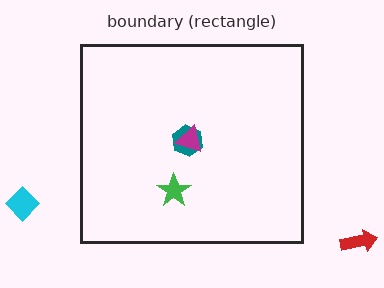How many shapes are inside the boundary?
3 inside, 2 outside.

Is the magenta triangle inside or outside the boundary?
Inside.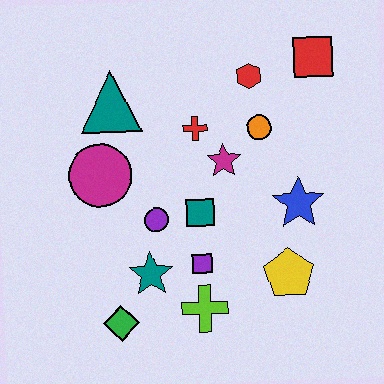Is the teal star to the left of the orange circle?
Yes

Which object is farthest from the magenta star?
The green diamond is farthest from the magenta star.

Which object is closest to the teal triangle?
The magenta circle is closest to the teal triangle.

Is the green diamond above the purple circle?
No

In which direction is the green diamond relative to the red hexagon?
The green diamond is below the red hexagon.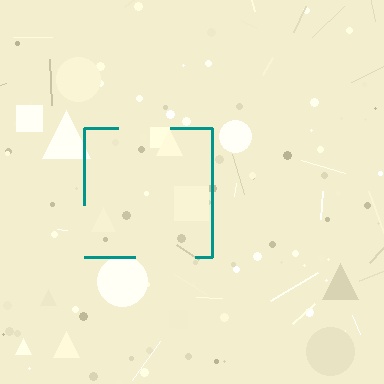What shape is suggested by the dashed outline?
The dashed outline suggests a square.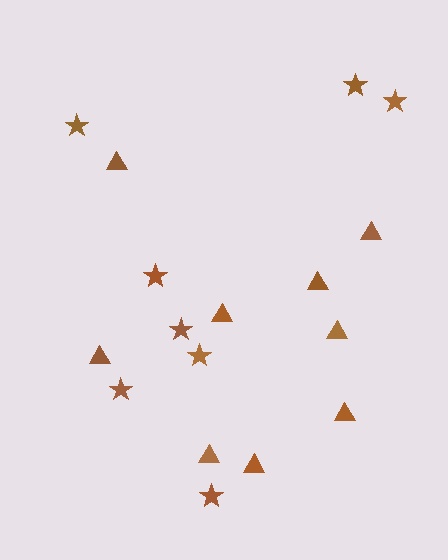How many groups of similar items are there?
There are 2 groups: one group of stars (8) and one group of triangles (9).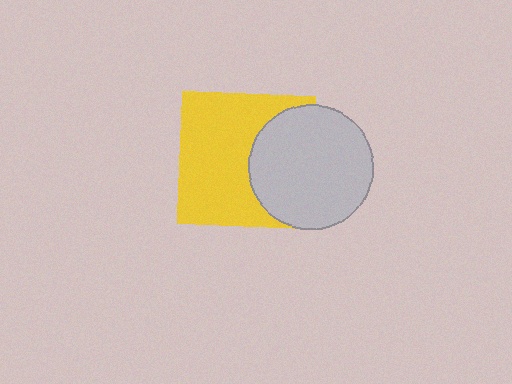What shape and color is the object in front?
The object in front is a light gray circle.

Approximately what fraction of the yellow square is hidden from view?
Roughly 36% of the yellow square is hidden behind the light gray circle.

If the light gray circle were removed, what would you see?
You would see the complete yellow square.